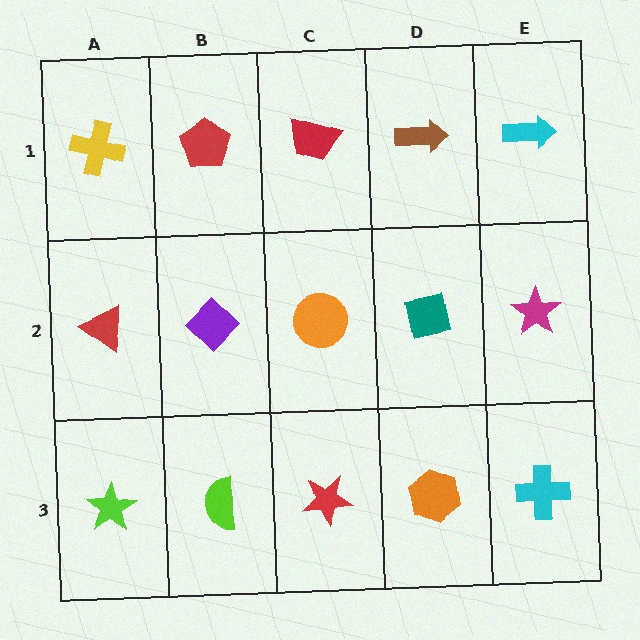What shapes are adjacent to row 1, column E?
A magenta star (row 2, column E), a brown arrow (row 1, column D).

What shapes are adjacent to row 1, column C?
An orange circle (row 2, column C), a red pentagon (row 1, column B), a brown arrow (row 1, column D).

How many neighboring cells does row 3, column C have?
3.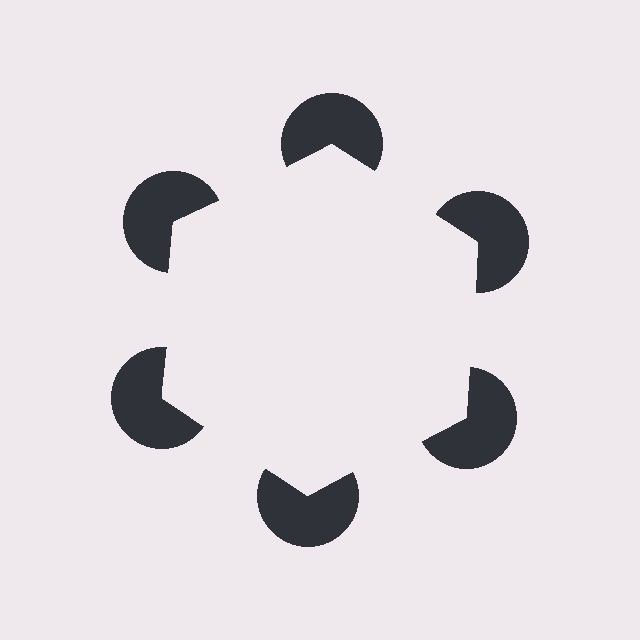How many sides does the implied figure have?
6 sides.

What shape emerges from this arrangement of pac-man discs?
An illusory hexagon — its edges are inferred from the aligned wedge cuts in the pac-man discs, not physically drawn.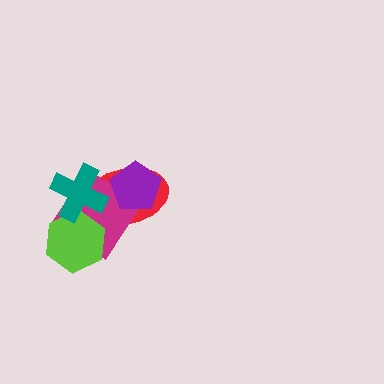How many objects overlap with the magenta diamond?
4 objects overlap with the magenta diamond.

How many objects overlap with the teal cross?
3 objects overlap with the teal cross.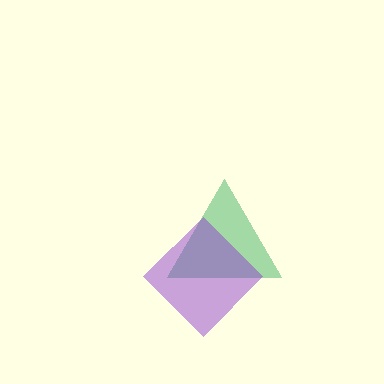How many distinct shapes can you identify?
There are 2 distinct shapes: a green triangle, a purple diamond.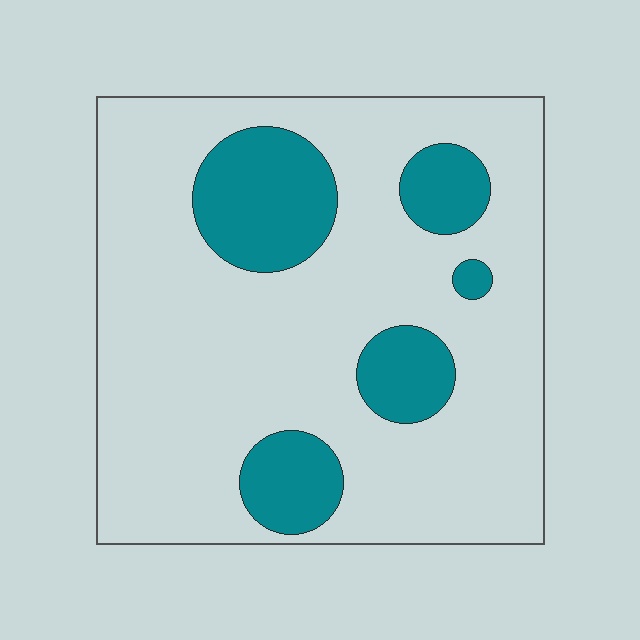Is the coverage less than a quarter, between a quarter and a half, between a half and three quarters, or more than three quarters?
Less than a quarter.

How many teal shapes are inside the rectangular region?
5.